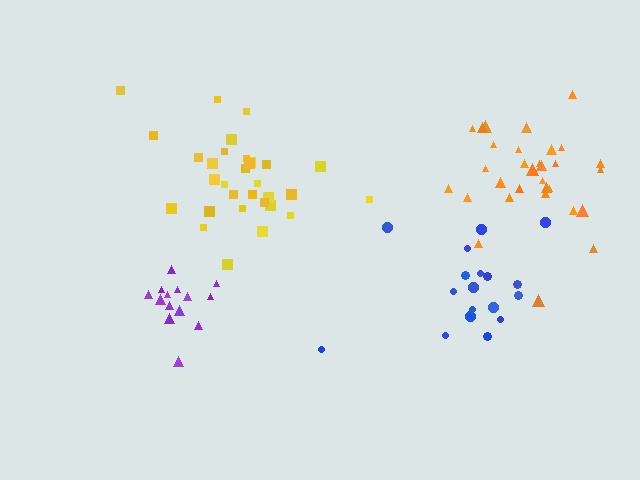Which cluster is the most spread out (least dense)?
Blue.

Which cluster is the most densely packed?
Purple.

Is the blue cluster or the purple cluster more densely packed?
Purple.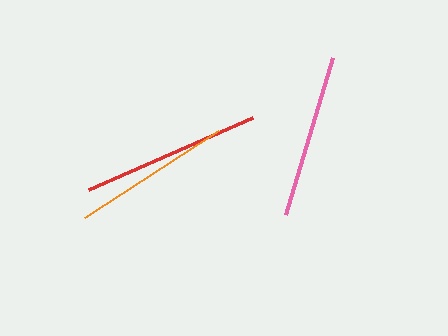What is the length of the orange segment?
The orange segment is approximately 160 pixels long.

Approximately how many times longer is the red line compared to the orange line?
The red line is approximately 1.1 times the length of the orange line.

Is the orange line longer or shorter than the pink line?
The pink line is longer than the orange line.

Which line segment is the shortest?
The orange line is the shortest at approximately 160 pixels.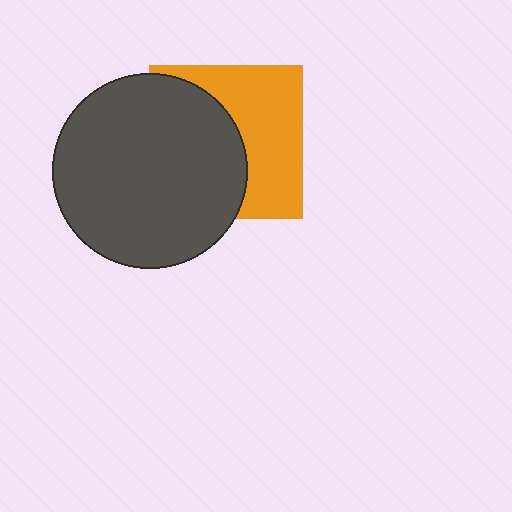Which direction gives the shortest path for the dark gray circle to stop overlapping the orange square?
Moving left gives the shortest separation.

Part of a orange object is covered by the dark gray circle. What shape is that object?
It is a square.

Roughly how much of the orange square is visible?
About half of it is visible (roughly 49%).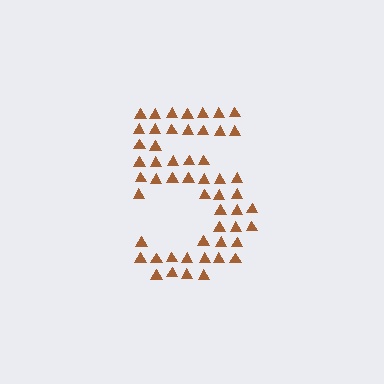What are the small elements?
The small elements are triangles.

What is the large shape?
The large shape is the digit 5.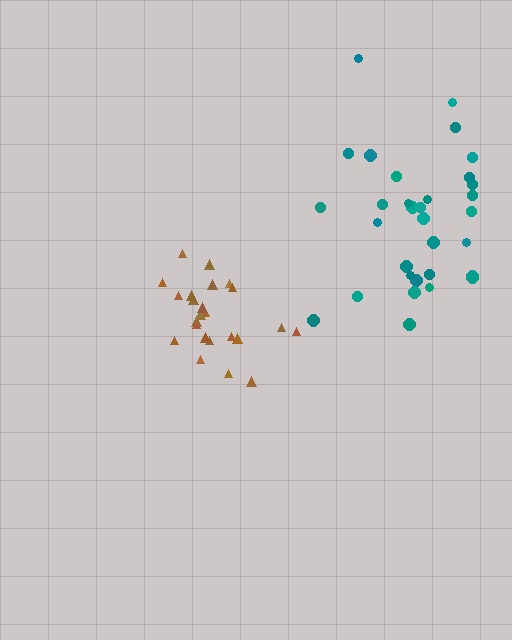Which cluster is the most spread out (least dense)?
Teal.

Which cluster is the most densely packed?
Brown.